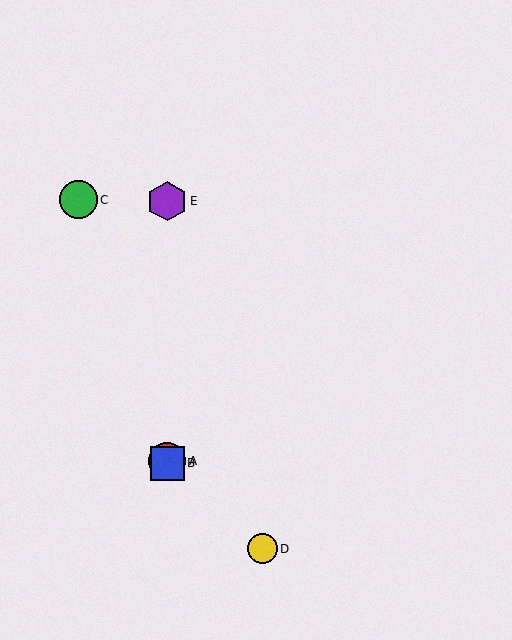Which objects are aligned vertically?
Objects A, B, E are aligned vertically.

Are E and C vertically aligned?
No, E is at x≈167 and C is at x≈78.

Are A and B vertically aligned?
Yes, both are at x≈167.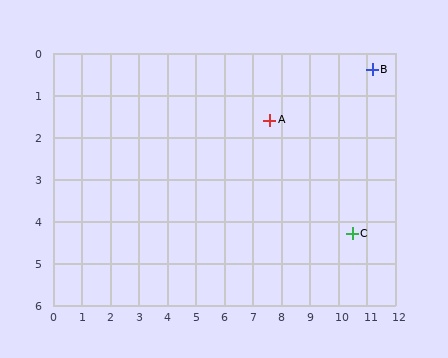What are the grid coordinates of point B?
Point B is at approximately (11.2, 0.4).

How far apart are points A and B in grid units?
Points A and B are about 3.8 grid units apart.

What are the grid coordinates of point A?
Point A is at approximately (7.6, 1.6).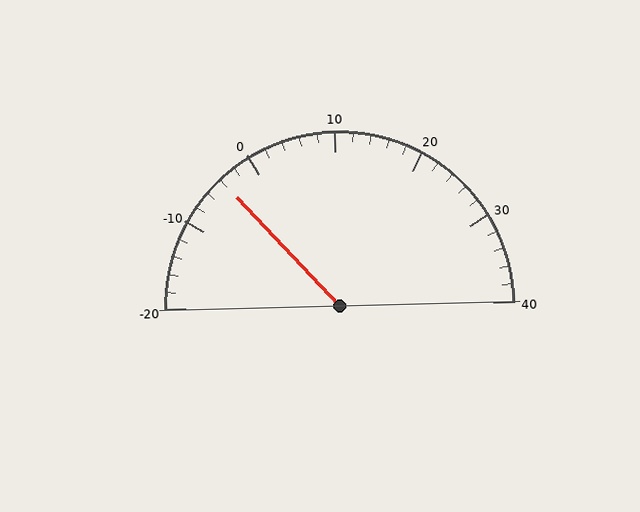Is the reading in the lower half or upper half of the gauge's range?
The reading is in the lower half of the range (-20 to 40).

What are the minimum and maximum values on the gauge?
The gauge ranges from -20 to 40.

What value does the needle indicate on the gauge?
The needle indicates approximately -4.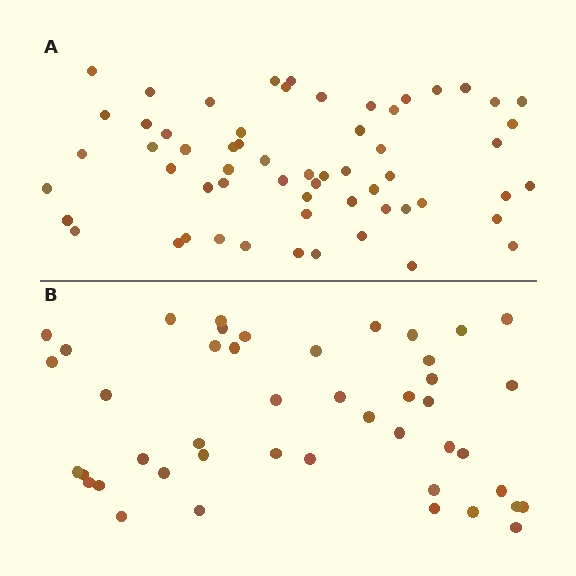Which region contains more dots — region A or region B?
Region A (the top region) has more dots.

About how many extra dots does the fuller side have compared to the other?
Region A has approximately 15 more dots than region B.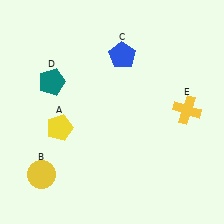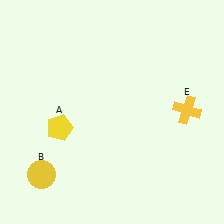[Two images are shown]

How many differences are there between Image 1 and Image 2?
There are 2 differences between the two images.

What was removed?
The teal pentagon (D), the blue pentagon (C) were removed in Image 2.